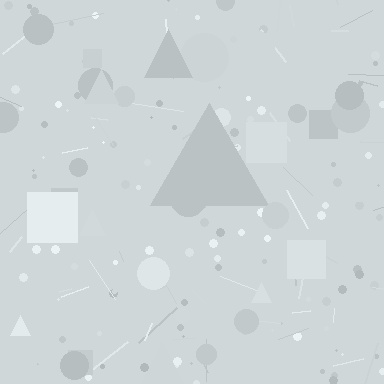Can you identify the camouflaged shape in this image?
The camouflaged shape is a triangle.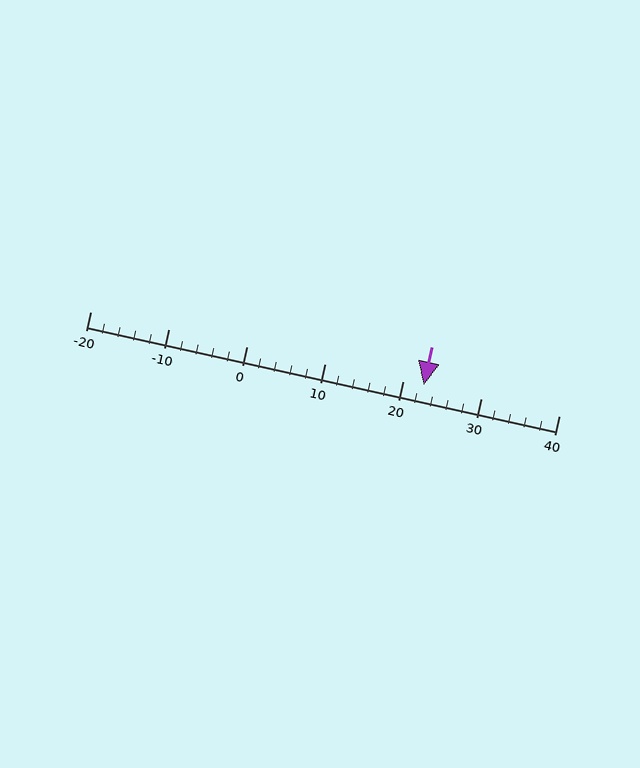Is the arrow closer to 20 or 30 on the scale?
The arrow is closer to 20.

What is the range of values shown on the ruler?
The ruler shows values from -20 to 40.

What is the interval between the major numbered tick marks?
The major tick marks are spaced 10 units apart.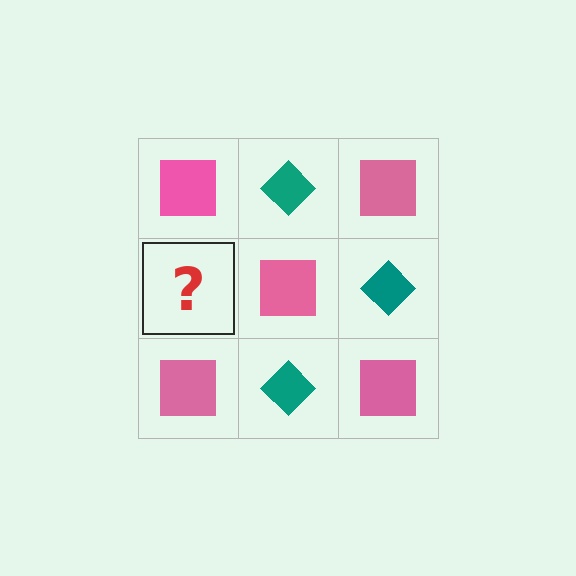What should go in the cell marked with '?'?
The missing cell should contain a teal diamond.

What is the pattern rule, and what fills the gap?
The rule is that it alternates pink square and teal diamond in a checkerboard pattern. The gap should be filled with a teal diamond.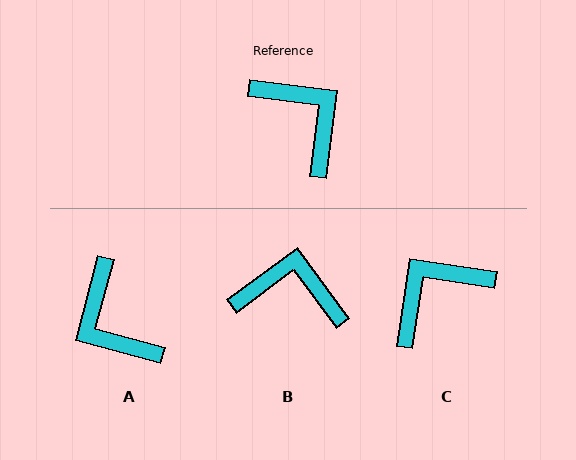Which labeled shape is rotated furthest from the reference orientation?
A, about 172 degrees away.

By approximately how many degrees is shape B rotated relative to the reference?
Approximately 44 degrees counter-clockwise.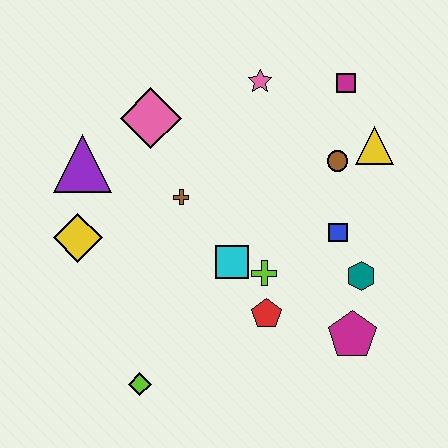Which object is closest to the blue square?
The teal hexagon is closest to the blue square.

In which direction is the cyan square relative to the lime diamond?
The cyan square is above the lime diamond.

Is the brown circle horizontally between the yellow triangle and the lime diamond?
Yes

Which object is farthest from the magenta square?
The lime diamond is farthest from the magenta square.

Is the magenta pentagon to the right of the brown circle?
Yes